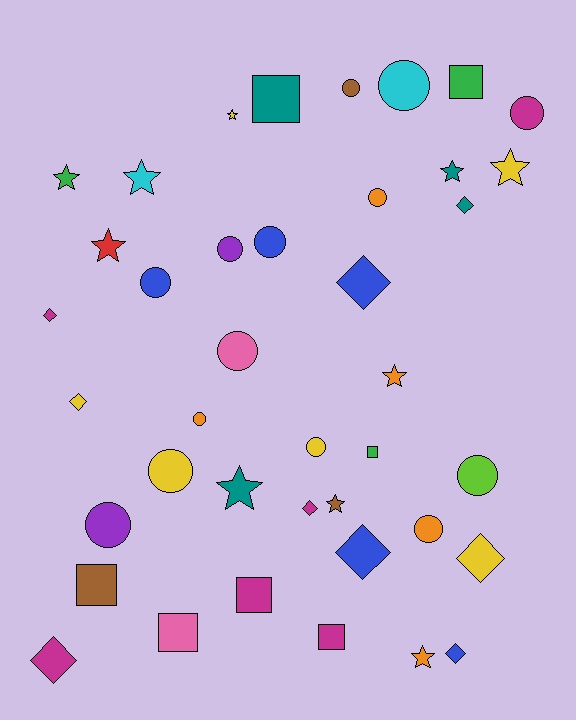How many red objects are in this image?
There is 1 red object.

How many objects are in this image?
There are 40 objects.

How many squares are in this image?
There are 7 squares.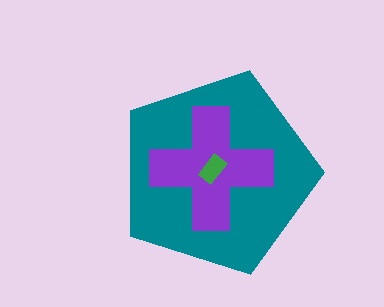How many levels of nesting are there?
3.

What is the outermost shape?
The teal pentagon.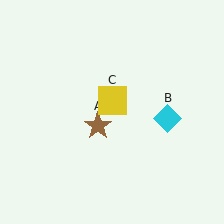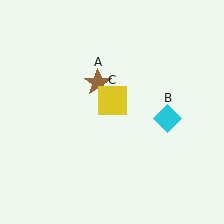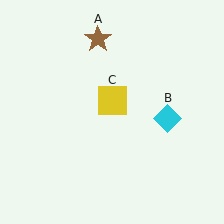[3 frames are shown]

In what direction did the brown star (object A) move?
The brown star (object A) moved up.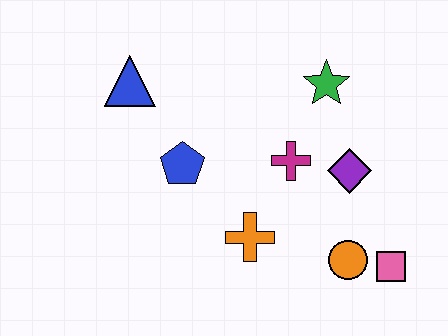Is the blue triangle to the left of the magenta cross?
Yes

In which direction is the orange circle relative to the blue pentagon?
The orange circle is to the right of the blue pentagon.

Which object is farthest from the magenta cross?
The blue triangle is farthest from the magenta cross.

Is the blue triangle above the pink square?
Yes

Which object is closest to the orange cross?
The magenta cross is closest to the orange cross.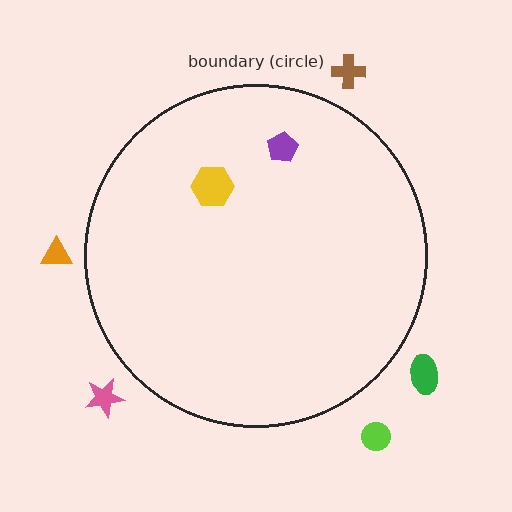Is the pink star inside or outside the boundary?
Outside.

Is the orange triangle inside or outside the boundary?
Outside.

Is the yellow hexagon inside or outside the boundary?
Inside.